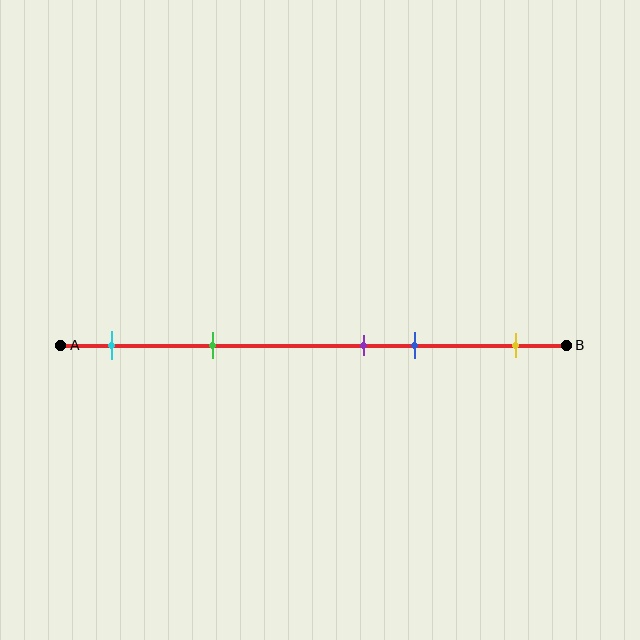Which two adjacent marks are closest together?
The purple and blue marks are the closest adjacent pair.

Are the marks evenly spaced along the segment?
No, the marks are not evenly spaced.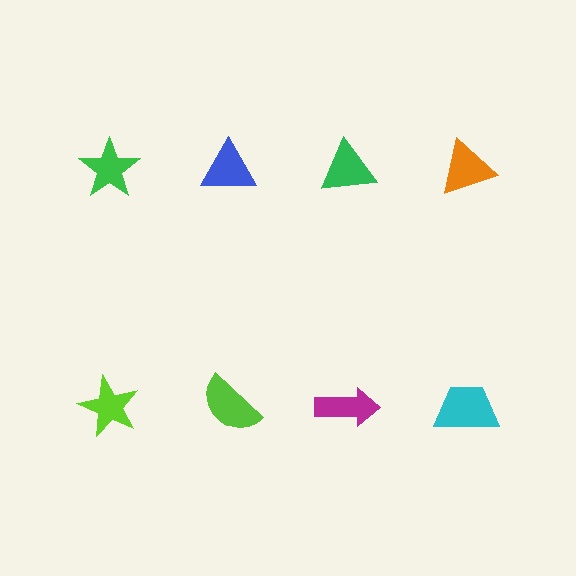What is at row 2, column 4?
A cyan trapezoid.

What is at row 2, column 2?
A lime semicircle.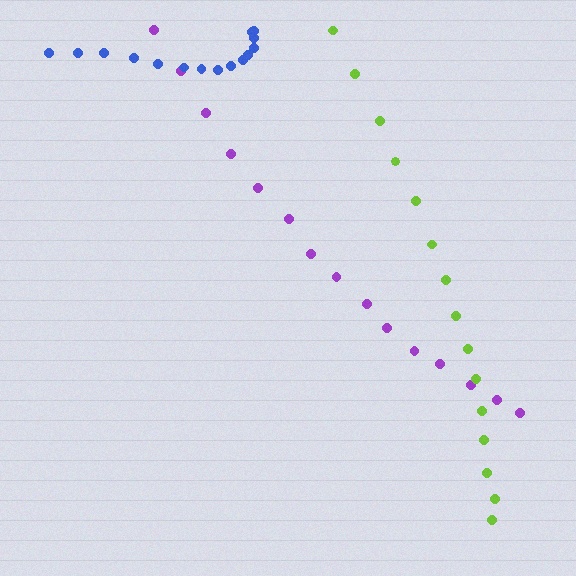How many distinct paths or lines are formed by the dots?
There are 3 distinct paths.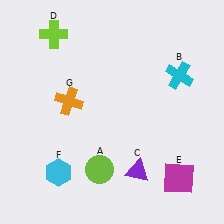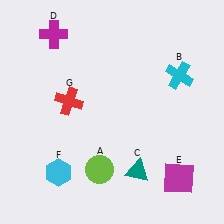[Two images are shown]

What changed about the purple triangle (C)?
In Image 1, C is purple. In Image 2, it changed to teal.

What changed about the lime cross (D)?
In Image 1, D is lime. In Image 2, it changed to magenta.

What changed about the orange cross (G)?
In Image 1, G is orange. In Image 2, it changed to red.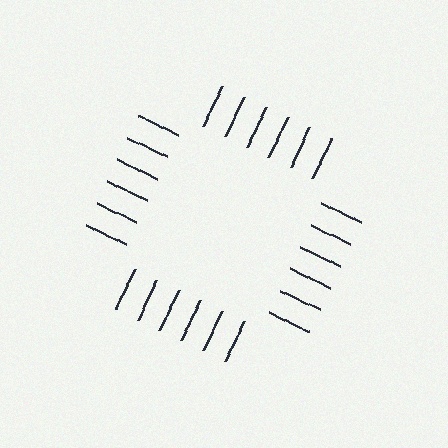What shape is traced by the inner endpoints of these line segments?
An illusory square — the line segments terminate on its edges but no continuous stroke is drawn.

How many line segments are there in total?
24 — 6 along each of the 4 edges.